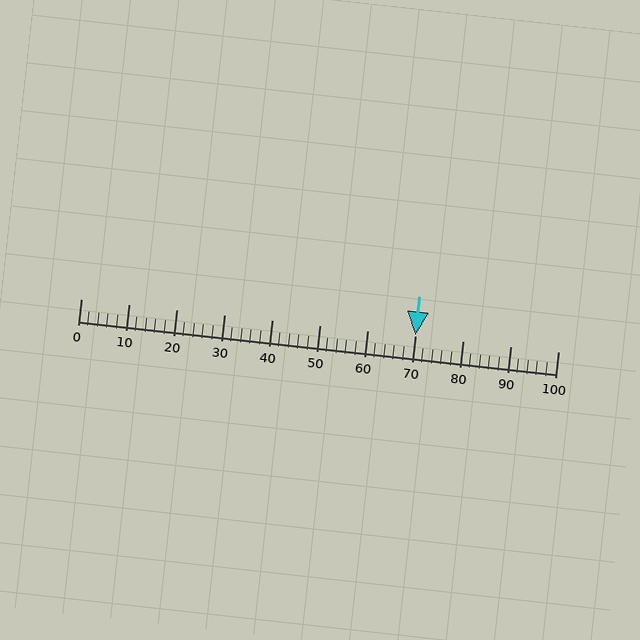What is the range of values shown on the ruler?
The ruler shows values from 0 to 100.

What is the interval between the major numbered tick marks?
The major tick marks are spaced 10 units apart.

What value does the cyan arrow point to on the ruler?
The cyan arrow points to approximately 70.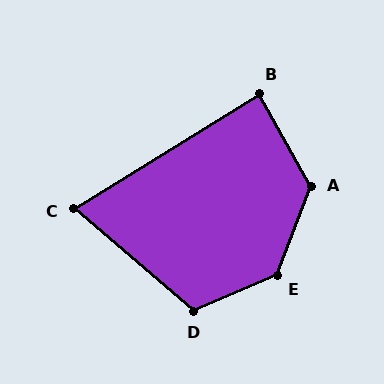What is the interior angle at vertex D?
Approximately 116 degrees (obtuse).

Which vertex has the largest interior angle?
E, at approximately 134 degrees.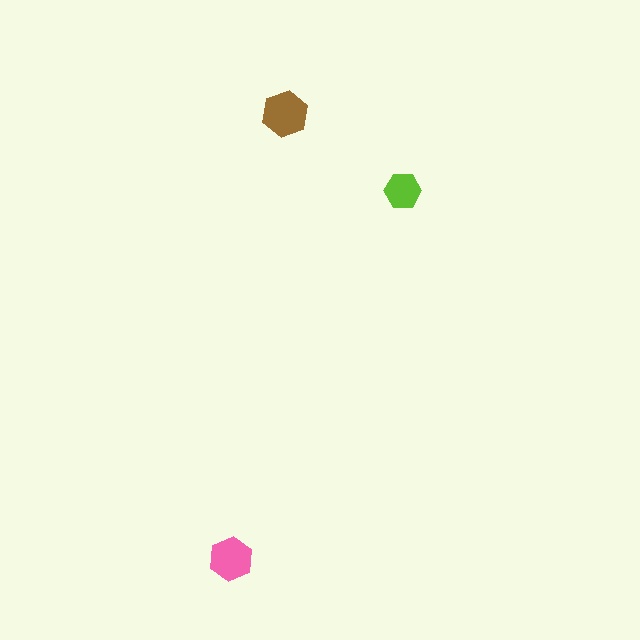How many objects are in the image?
There are 3 objects in the image.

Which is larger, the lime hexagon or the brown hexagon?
The brown one.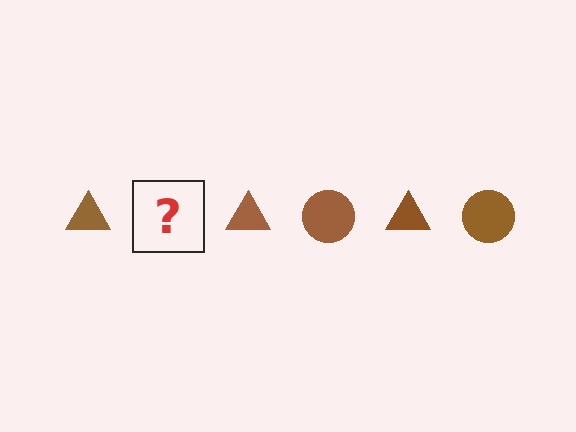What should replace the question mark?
The question mark should be replaced with a brown circle.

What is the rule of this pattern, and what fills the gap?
The rule is that the pattern cycles through triangle, circle shapes in brown. The gap should be filled with a brown circle.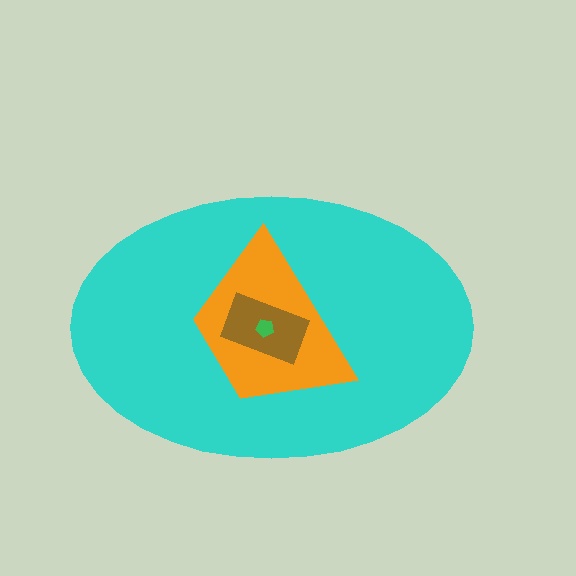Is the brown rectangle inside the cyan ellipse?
Yes.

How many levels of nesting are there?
4.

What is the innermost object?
The green pentagon.